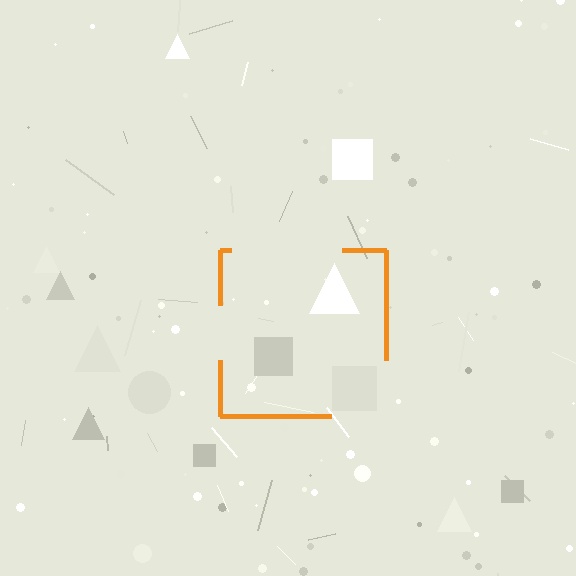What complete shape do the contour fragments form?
The contour fragments form a square.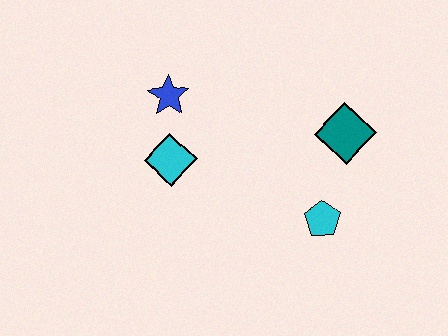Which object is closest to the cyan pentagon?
The teal diamond is closest to the cyan pentagon.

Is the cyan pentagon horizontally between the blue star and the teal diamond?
Yes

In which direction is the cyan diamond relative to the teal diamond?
The cyan diamond is to the left of the teal diamond.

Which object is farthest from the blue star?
The cyan pentagon is farthest from the blue star.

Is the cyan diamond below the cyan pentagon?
No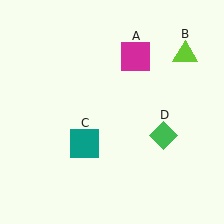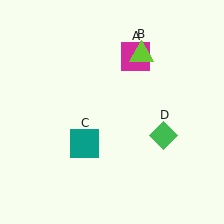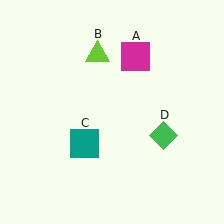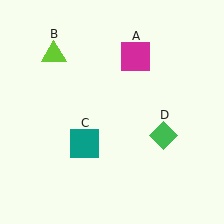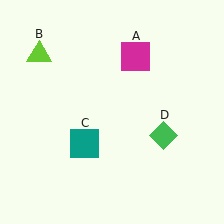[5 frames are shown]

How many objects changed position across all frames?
1 object changed position: lime triangle (object B).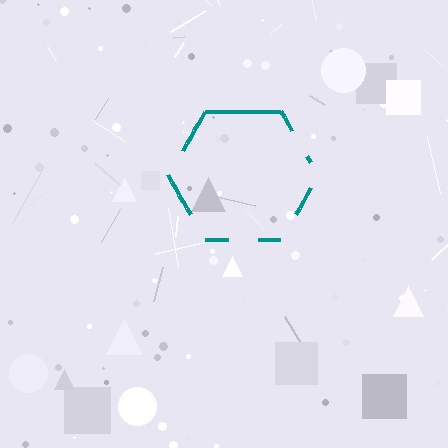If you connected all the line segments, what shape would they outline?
They would outline a hexagon.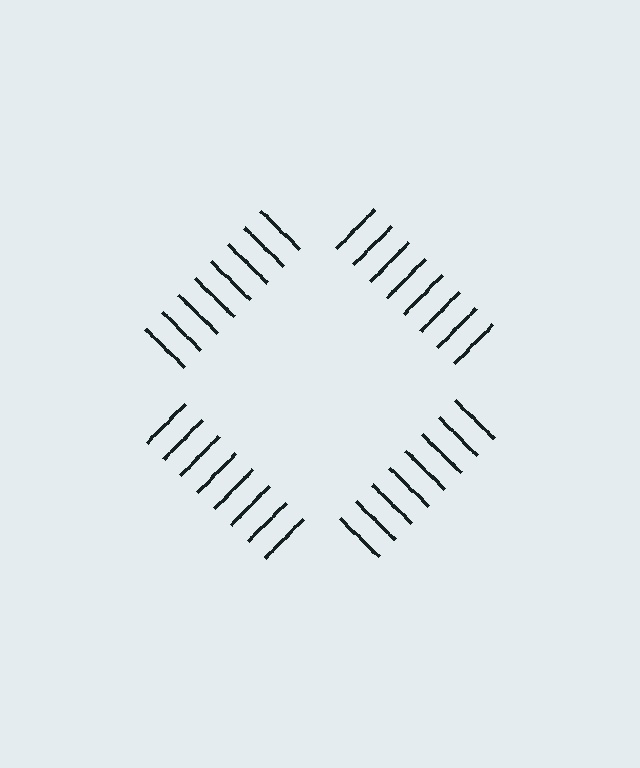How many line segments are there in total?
32 — 8 along each of the 4 edges.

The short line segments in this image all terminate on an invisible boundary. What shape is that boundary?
An illusory square — the line segments terminate on its edges but no continuous stroke is drawn.